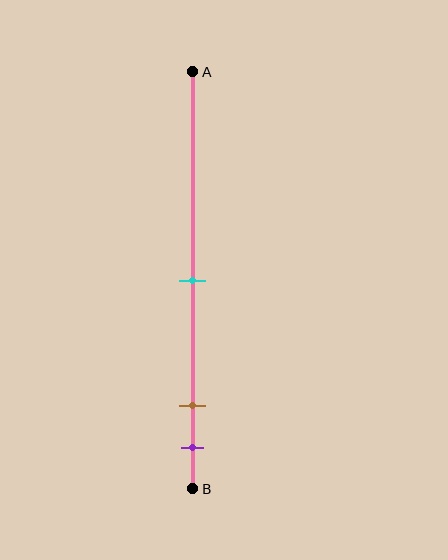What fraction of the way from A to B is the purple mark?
The purple mark is approximately 90% (0.9) of the way from A to B.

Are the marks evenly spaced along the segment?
No, the marks are not evenly spaced.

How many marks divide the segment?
There are 3 marks dividing the segment.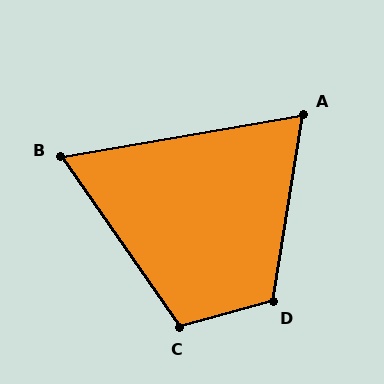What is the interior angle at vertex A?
Approximately 71 degrees (acute).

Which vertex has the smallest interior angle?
B, at approximately 65 degrees.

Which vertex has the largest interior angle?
D, at approximately 115 degrees.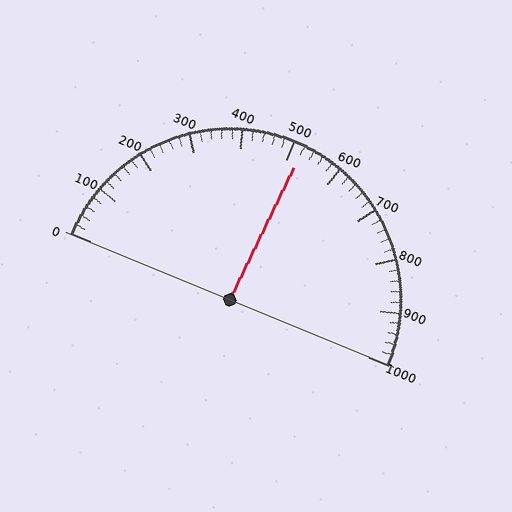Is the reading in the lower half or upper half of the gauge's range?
The reading is in the upper half of the range (0 to 1000).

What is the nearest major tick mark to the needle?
The nearest major tick mark is 500.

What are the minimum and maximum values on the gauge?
The gauge ranges from 0 to 1000.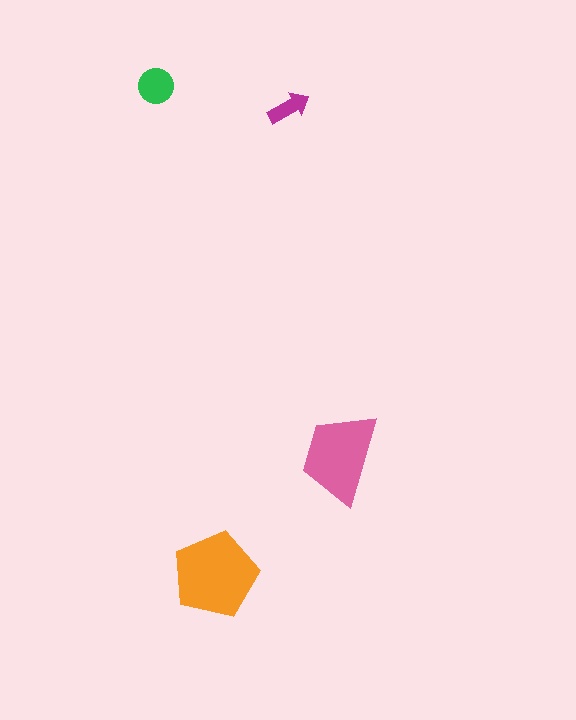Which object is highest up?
The green circle is topmost.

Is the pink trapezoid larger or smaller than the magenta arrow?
Larger.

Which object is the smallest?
The magenta arrow.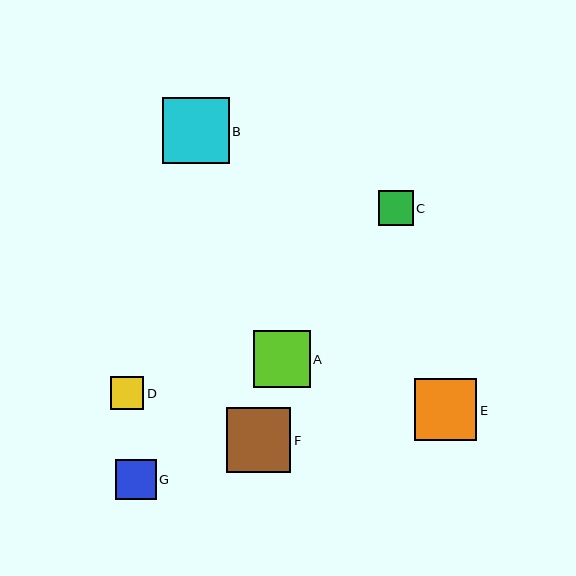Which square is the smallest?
Square D is the smallest with a size of approximately 33 pixels.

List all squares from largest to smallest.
From largest to smallest: B, F, E, A, G, C, D.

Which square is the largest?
Square B is the largest with a size of approximately 67 pixels.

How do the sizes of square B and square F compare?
Square B and square F are approximately the same size.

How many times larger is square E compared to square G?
Square E is approximately 1.5 times the size of square G.